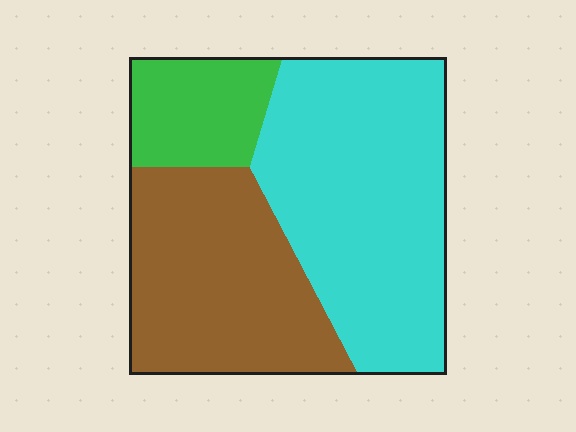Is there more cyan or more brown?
Cyan.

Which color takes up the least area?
Green, at roughly 15%.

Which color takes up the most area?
Cyan, at roughly 50%.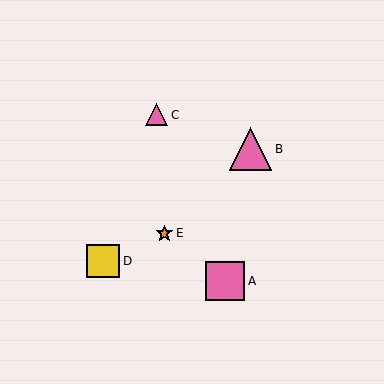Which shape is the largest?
The pink triangle (labeled B) is the largest.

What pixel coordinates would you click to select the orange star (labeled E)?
Click at (164, 233) to select the orange star E.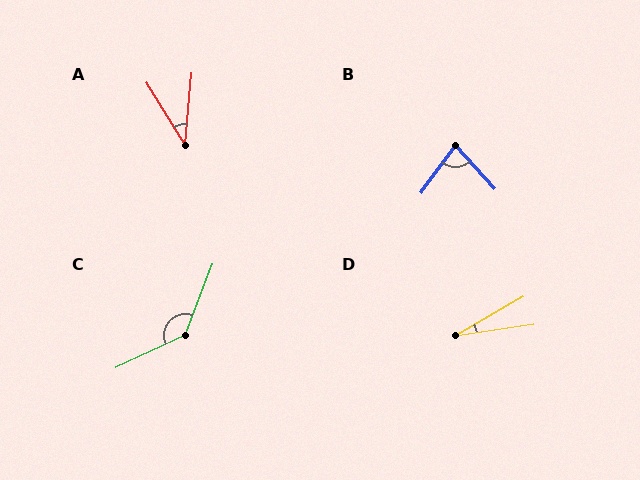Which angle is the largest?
C, at approximately 136 degrees.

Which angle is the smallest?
D, at approximately 21 degrees.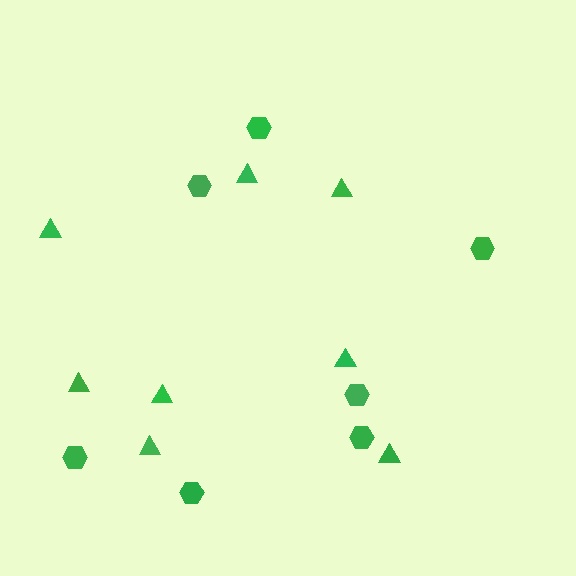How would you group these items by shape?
There are 2 groups: one group of triangles (8) and one group of hexagons (7).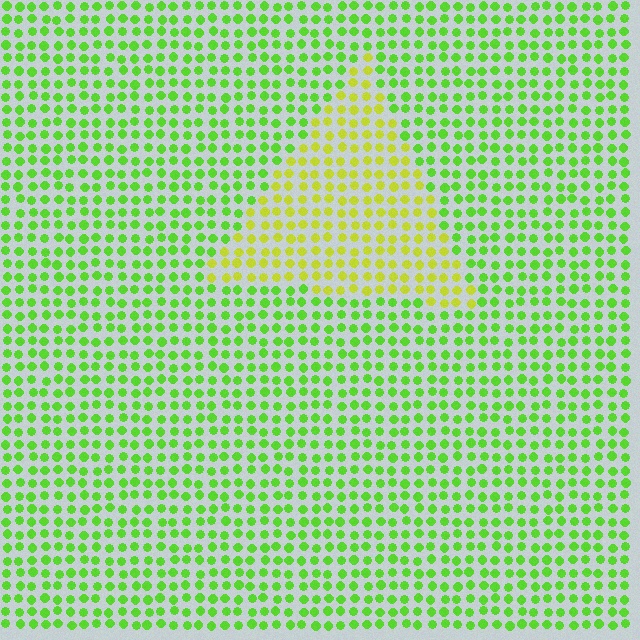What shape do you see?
I see a triangle.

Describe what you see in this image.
The image is filled with small lime elements in a uniform arrangement. A triangle-shaped region is visible where the elements are tinted to a slightly different hue, forming a subtle color boundary.